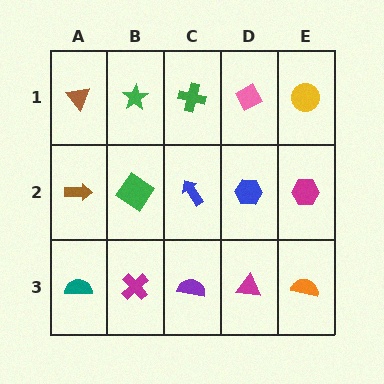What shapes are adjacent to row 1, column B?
A green diamond (row 2, column B), a brown triangle (row 1, column A), a green cross (row 1, column C).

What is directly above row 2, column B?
A green star.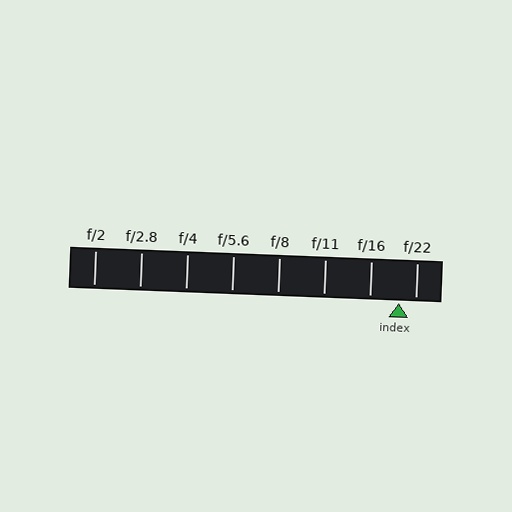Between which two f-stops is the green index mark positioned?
The index mark is between f/16 and f/22.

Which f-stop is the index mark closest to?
The index mark is closest to f/22.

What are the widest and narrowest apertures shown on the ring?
The widest aperture shown is f/2 and the narrowest is f/22.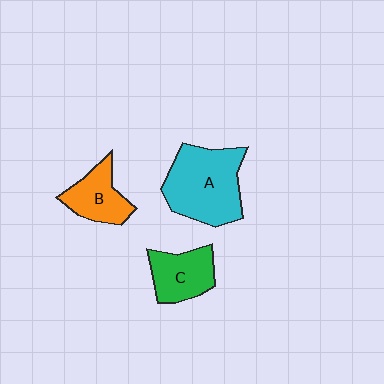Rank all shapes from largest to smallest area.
From largest to smallest: A (cyan), C (green), B (orange).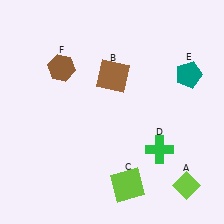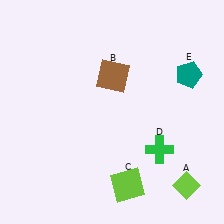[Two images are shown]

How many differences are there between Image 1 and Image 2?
There is 1 difference between the two images.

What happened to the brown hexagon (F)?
The brown hexagon (F) was removed in Image 2. It was in the top-left area of Image 1.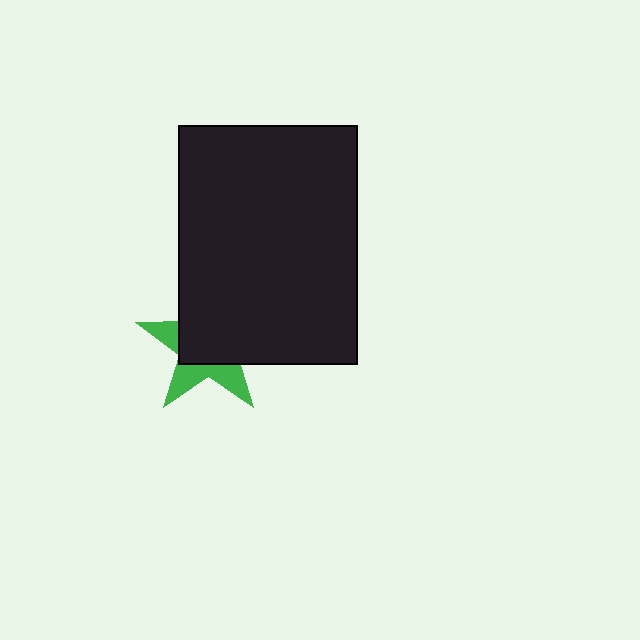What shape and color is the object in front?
The object in front is a black rectangle.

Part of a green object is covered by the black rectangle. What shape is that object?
It is a star.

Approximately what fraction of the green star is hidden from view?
Roughly 63% of the green star is hidden behind the black rectangle.